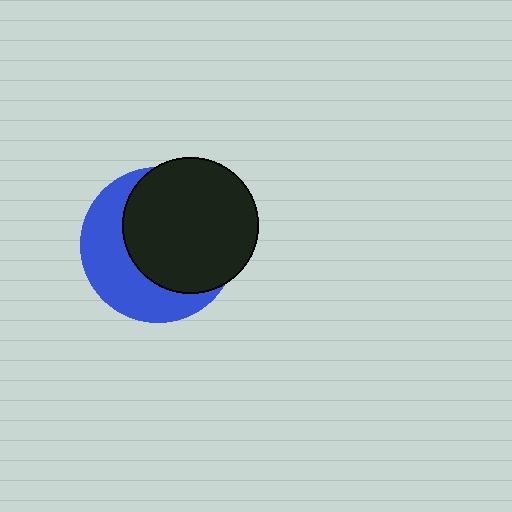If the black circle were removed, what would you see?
You would see the complete blue circle.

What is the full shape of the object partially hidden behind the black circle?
The partially hidden object is a blue circle.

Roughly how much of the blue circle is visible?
A small part of it is visible (roughly 41%).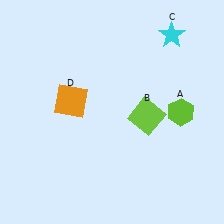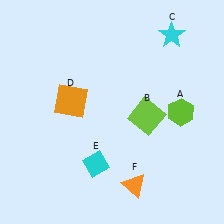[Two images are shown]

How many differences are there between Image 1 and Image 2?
There are 2 differences between the two images.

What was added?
A cyan diamond (E), an orange triangle (F) were added in Image 2.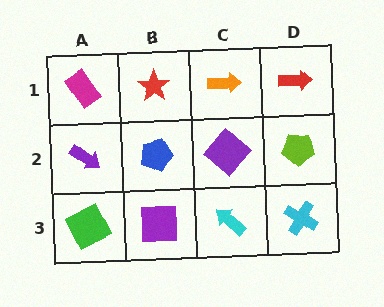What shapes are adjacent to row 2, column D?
A red arrow (row 1, column D), a cyan cross (row 3, column D), a purple diamond (row 2, column C).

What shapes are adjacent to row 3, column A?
A purple arrow (row 2, column A), a purple square (row 3, column B).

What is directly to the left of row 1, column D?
An orange arrow.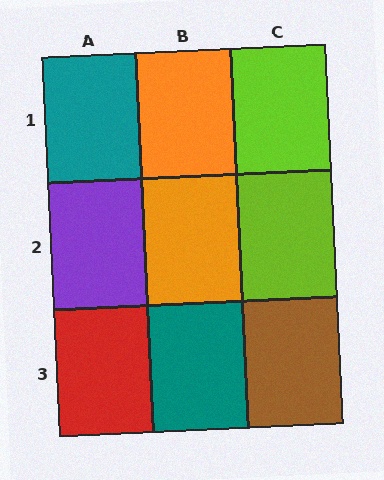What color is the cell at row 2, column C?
Lime.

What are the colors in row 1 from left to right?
Teal, orange, lime.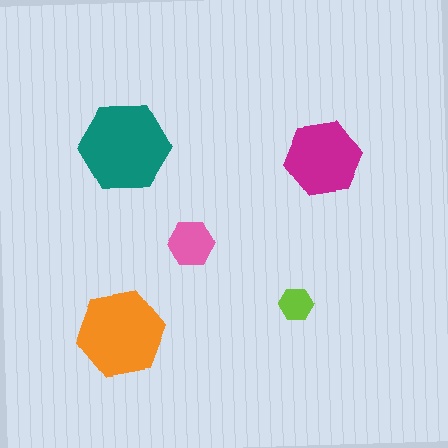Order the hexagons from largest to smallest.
the teal one, the orange one, the magenta one, the pink one, the lime one.